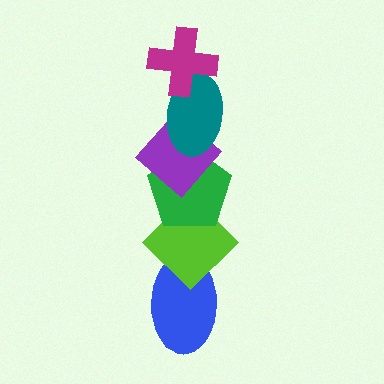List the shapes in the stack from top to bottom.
From top to bottom: the magenta cross, the teal ellipse, the purple diamond, the green pentagon, the lime diamond, the blue ellipse.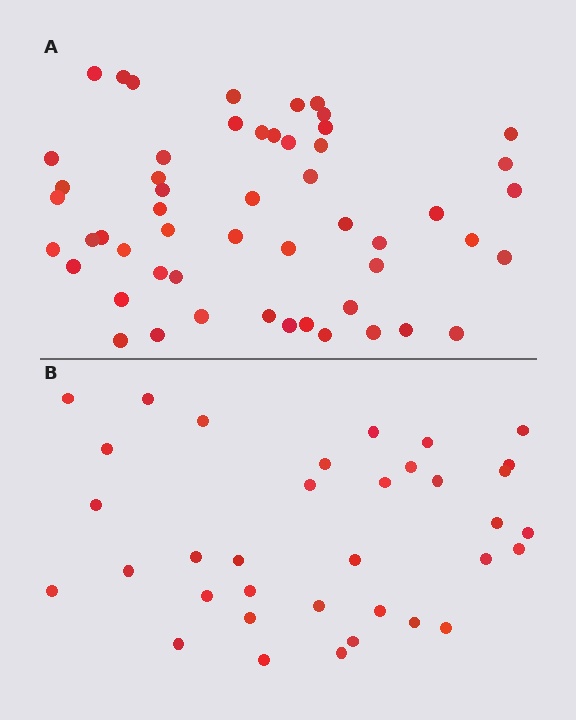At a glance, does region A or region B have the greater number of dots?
Region A (the top region) has more dots.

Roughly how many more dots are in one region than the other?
Region A has approximately 20 more dots than region B.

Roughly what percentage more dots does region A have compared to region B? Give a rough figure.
About 50% more.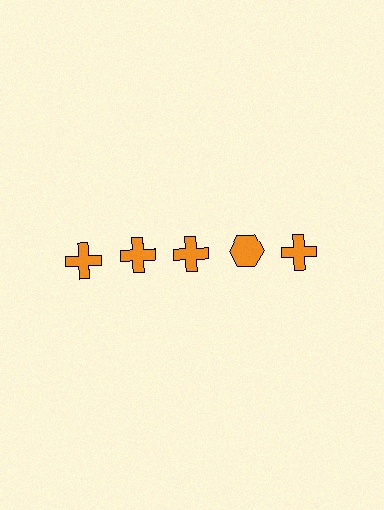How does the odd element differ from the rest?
It has a different shape: hexagon instead of cross.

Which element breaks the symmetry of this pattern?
The orange hexagon in the top row, second from right column breaks the symmetry. All other shapes are orange crosses.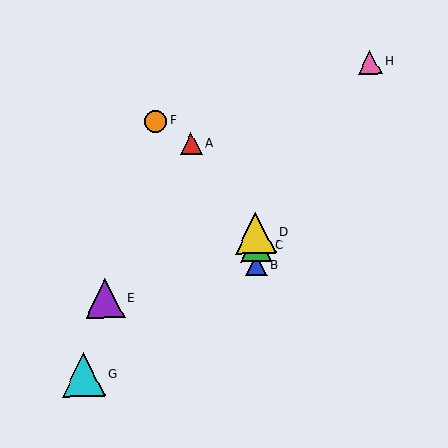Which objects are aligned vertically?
Objects B, C, D are aligned vertically.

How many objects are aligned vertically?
3 objects (B, C, D) are aligned vertically.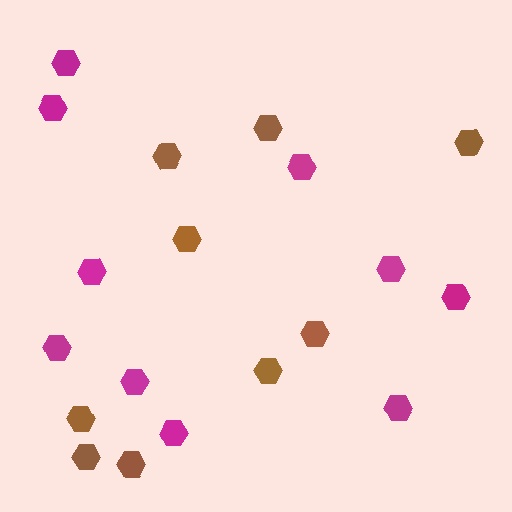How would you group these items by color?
There are 2 groups: one group of magenta hexagons (10) and one group of brown hexagons (9).